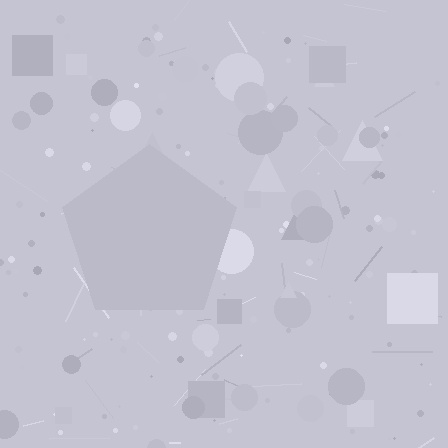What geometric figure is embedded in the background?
A pentagon is embedded in the background.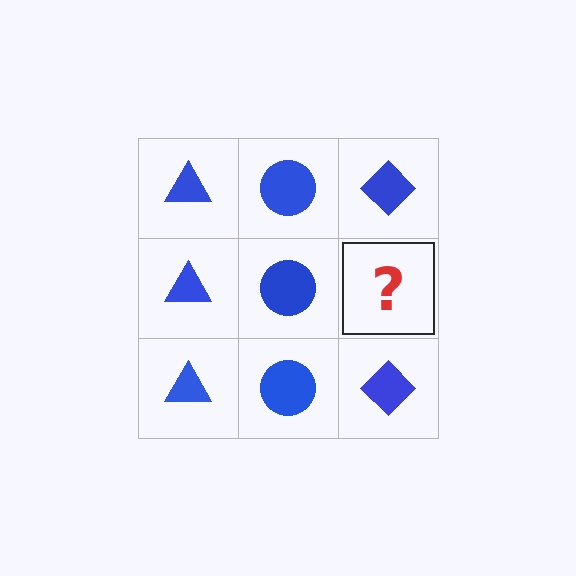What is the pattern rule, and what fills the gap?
The rule is that each column has a consistent shape. The gap should be filled with a blue diamond.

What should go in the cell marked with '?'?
The missing cell should contain a blue diamond.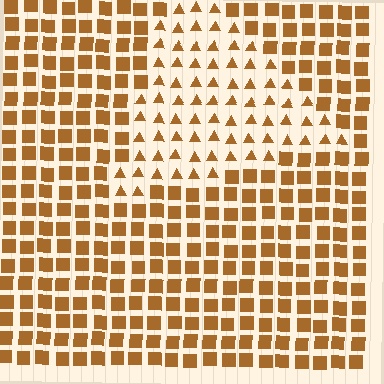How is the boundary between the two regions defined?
The boundary is defined by a change in element shape: triangles inside vs. squares outside. All elements share the same color and spacing.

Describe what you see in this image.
The image is filled with small brown elements arranged in a uniform grid. A triangle-shaped region contains triangles, while the surrounding area contains squares. The boundary is defined purely by the change in element shape.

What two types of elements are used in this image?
The image uses triangles inside the triangle region and squares outside it.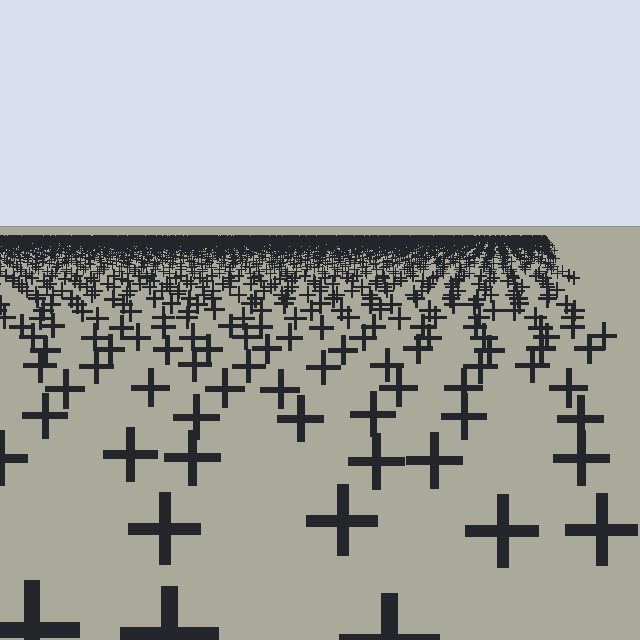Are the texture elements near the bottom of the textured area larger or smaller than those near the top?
Larger. Near the bottom, elements are closer to the viewer and appear at a bigger on-screen size.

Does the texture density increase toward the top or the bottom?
Density increases toward the top.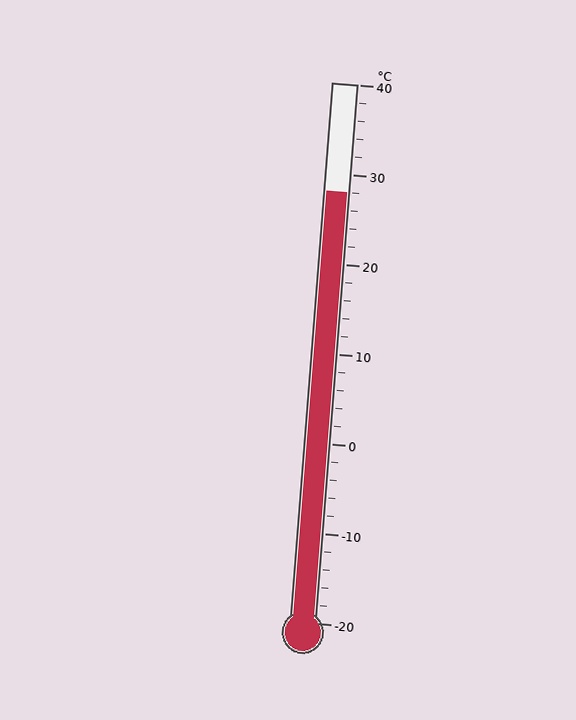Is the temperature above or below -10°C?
The temperature is above -10°C.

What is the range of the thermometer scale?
The thermometer scale ranges from -20°C to 40°C.